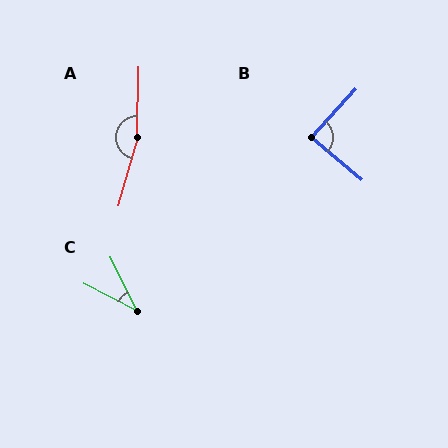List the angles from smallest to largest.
C (37°), B (88°), A (165°).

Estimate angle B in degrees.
Approximately 88 degrees.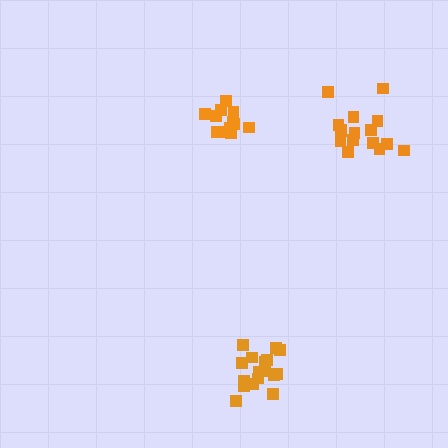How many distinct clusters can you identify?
There are 3 distinct clusters.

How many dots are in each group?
Group 1: 18 dots, Group 2: 17 dots, Group 3: 12 dots (47 total).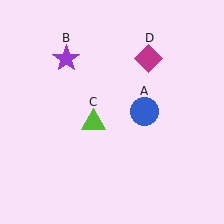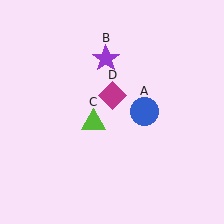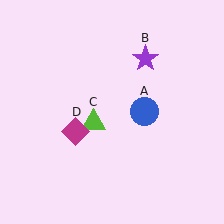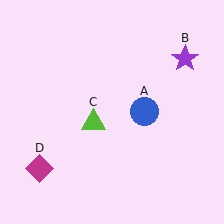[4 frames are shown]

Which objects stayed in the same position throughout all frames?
Blue circle (object A) and lime triangle (object C) remained stationary.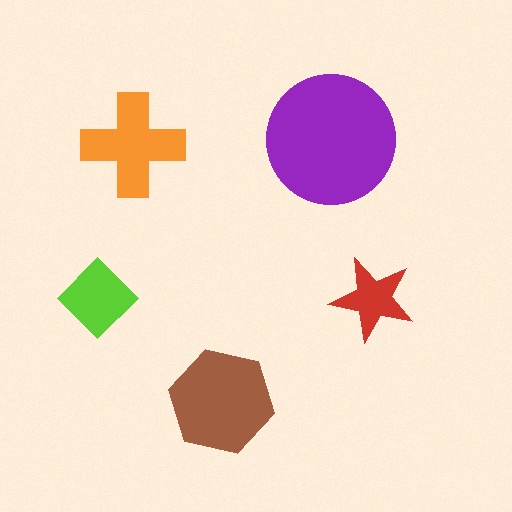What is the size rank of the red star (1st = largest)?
5th.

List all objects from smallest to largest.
The red star, the lime diamond, the orange cross, the brown hexagon, the purple circle.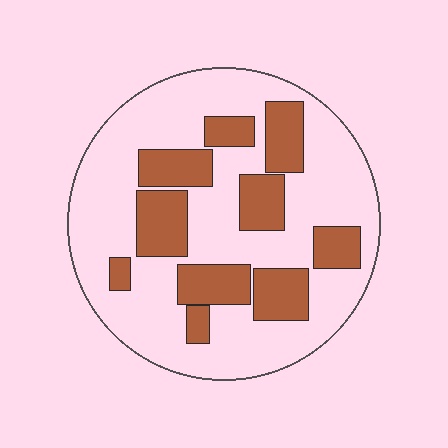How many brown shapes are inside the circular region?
10.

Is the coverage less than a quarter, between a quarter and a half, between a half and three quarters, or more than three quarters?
Between a quarter and a half.